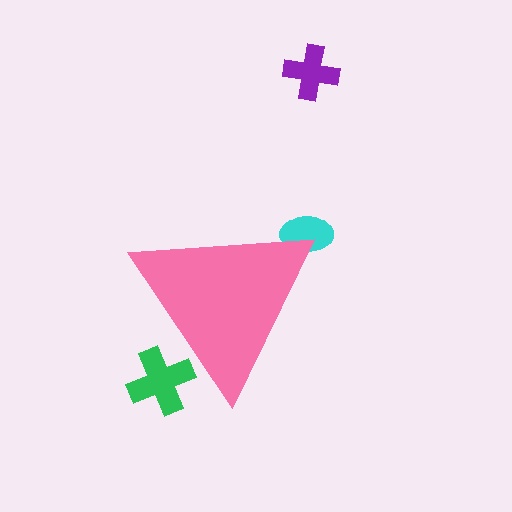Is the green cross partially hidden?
Yes, the green cross is partially hidden behind the pink triangle.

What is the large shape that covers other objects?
A pink triangle.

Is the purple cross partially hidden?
No, the purple cross is fully visible.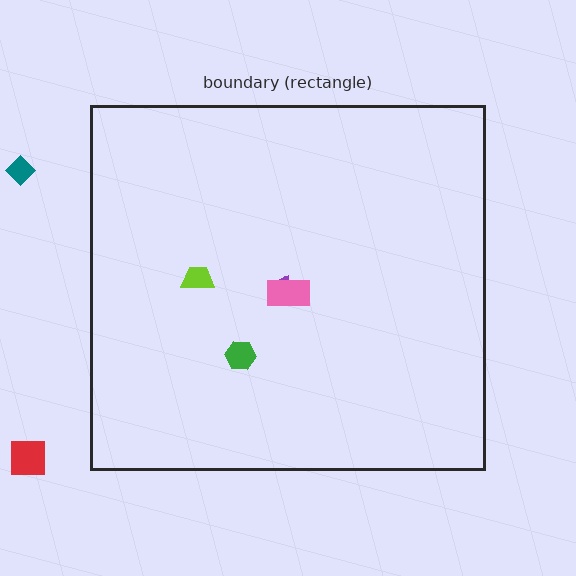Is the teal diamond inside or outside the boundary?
Outside.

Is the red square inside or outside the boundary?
Outside.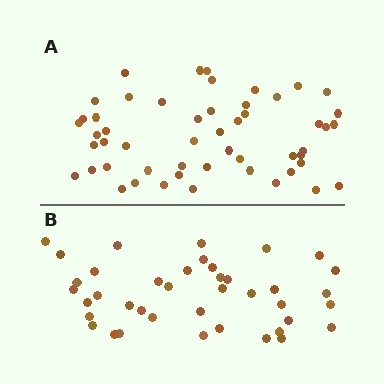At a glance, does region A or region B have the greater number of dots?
Region A (the top region) has more dots.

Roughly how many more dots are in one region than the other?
Region A has roughly 12 or so more dots than region B.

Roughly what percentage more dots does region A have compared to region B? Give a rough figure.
About 30% more.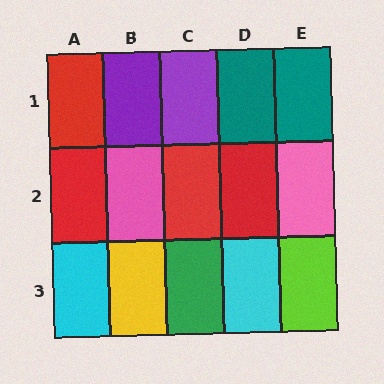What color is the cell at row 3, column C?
Green.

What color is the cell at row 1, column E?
Teal.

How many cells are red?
4 cells are red.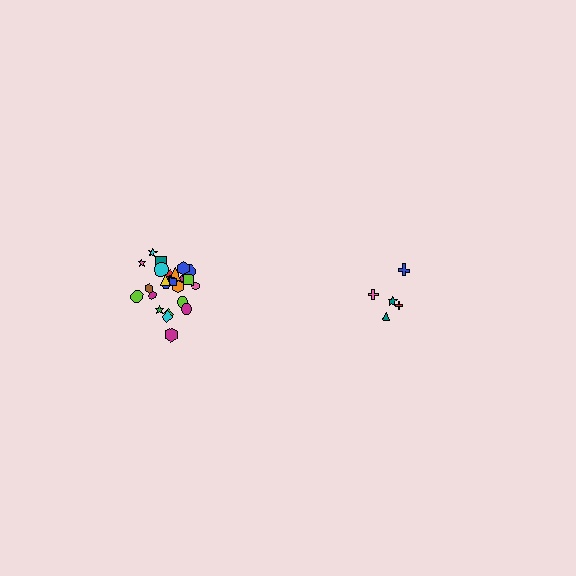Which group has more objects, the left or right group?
The left group.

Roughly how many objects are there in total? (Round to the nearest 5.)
Roughly 30 objects in total.